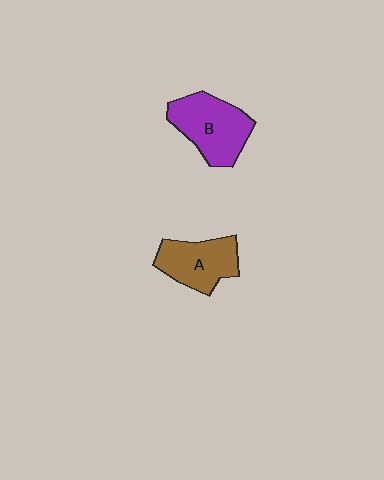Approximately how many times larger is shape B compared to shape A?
Approximately 1.2 times.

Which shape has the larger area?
Shape B (purple).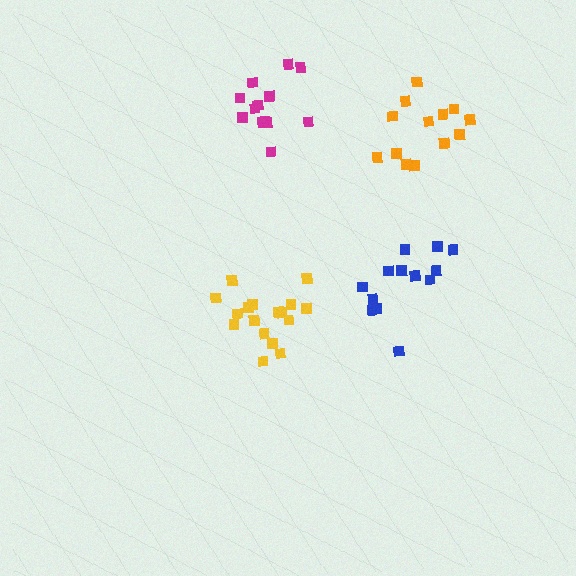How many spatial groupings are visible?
There are 4 spatial groupings.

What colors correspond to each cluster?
The clusters are colored: blue, magenta, orange, yellow.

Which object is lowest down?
The yellow cluster is bottommost.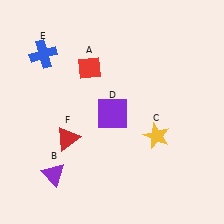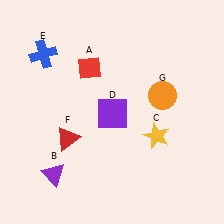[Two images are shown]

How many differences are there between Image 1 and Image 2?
There is 1 difference between the two images.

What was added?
An orange circle (G) was added in Image 2.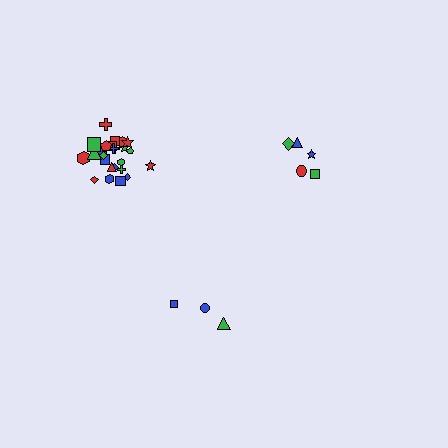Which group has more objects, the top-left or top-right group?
The top-left group.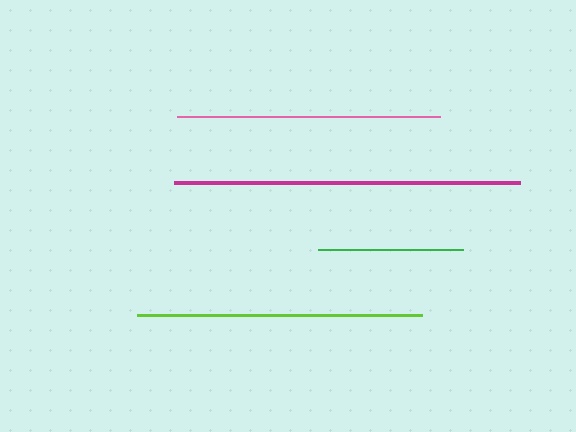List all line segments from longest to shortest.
From longest to shortest: magenta, lime, pink, green.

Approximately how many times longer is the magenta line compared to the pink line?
The magenta line is approximately 1.3 times the length of the pink line.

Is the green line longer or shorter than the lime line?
The lime line is longer than the green line.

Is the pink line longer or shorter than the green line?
The pink line is longer than the green line.